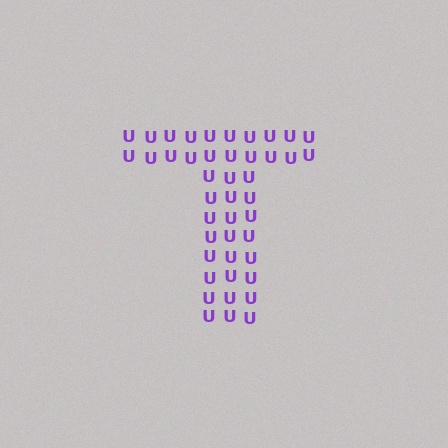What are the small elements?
The small elements are letter U's.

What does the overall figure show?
The overall figure shows the letter T.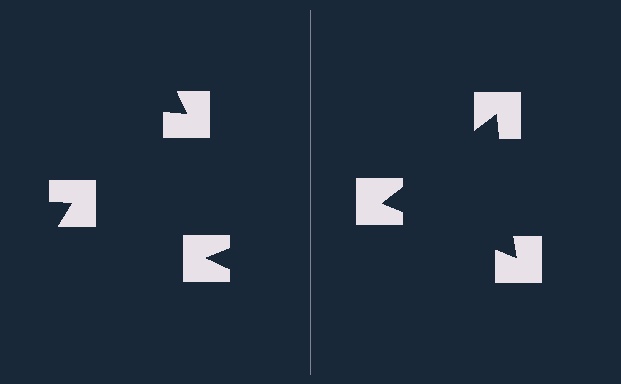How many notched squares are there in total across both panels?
6 — 3 on each side.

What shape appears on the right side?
An illusory triangle.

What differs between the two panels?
The notched squares are positioned identically on both sides; only the wedge orientations differ. On the right they align to a triangle; on the left they are misaligned.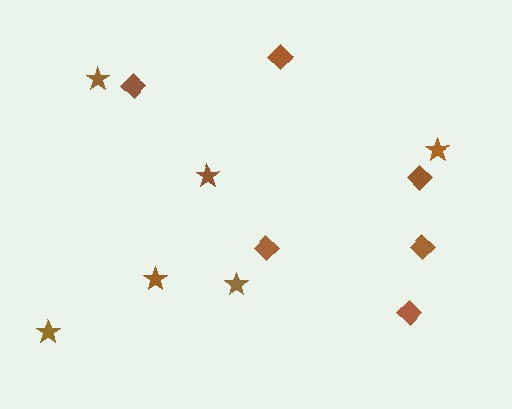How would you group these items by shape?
There are 2 groups: one group of stars (6) and one group of diamonds (6).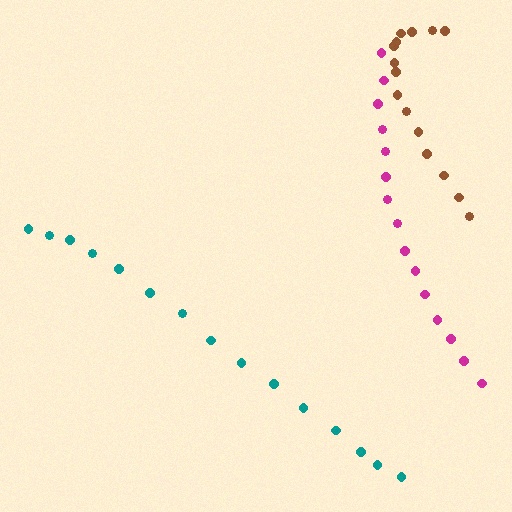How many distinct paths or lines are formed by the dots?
There are 3 distinct paths.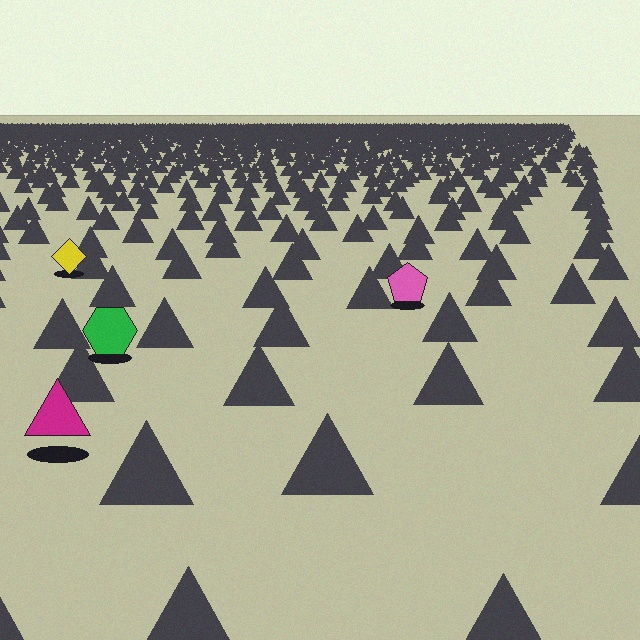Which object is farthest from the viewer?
The yellow diamond is farthest from the viewer. It appears smaller and the ground texture around it is denser.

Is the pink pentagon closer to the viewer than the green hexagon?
No. The green hexagon is closer — you can tell from the texture gradient: the ground texture is coarser near it.